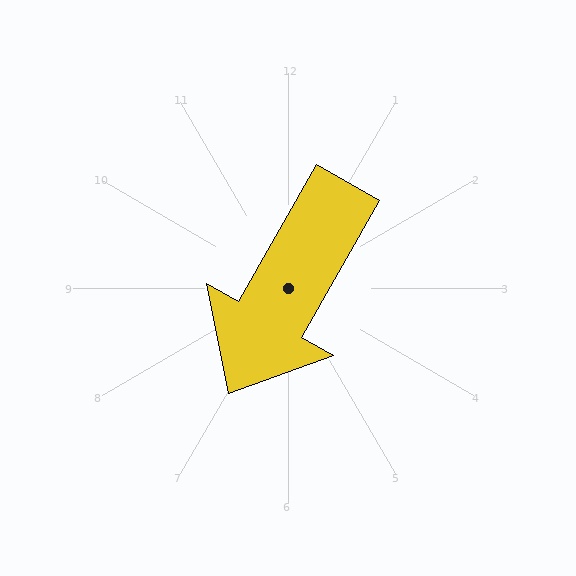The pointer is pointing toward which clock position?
Roughly 7 o'clock.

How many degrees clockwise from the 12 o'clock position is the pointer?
Approximately 210 degrees.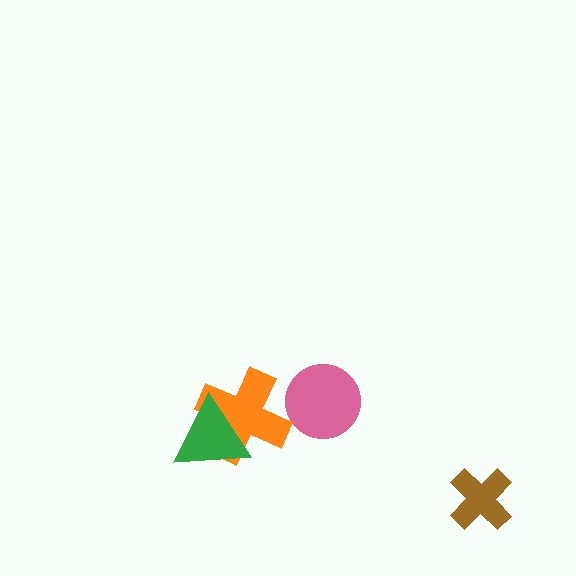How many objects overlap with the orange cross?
1 object overlaps with the orange cross.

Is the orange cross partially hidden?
Yes, it is partially covered by another shape.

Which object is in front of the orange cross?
The green triangle is in front of the orange cross.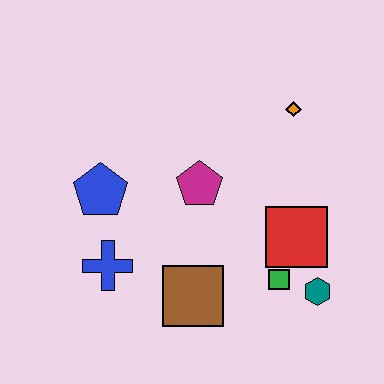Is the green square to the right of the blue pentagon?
Yes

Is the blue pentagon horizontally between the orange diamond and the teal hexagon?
No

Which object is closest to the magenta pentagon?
The blue pentagon is closest to the magenta pentagon.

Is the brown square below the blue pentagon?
Yes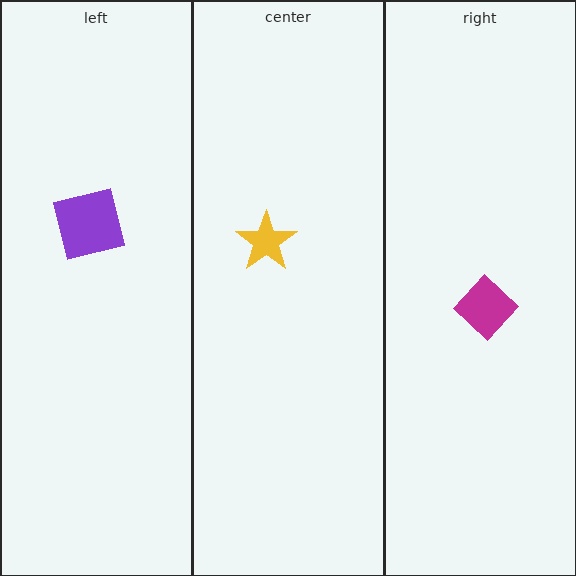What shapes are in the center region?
The yellow star.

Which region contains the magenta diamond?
The right region.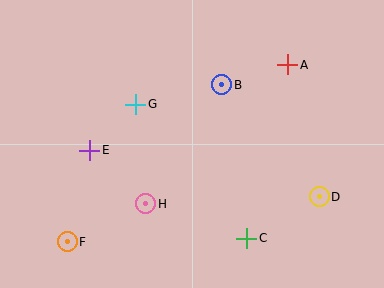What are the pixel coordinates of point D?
Point D is at (319, 197).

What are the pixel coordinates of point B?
Point B is at (222, 85).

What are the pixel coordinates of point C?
Point C is at (247, 238).